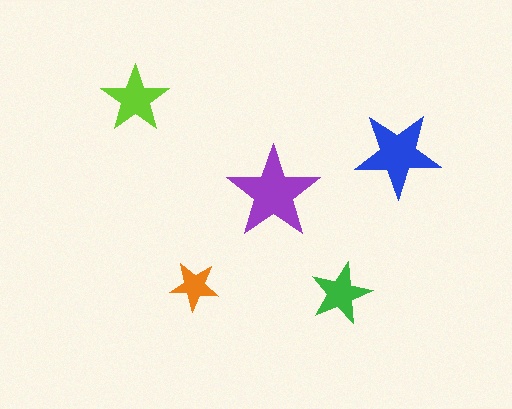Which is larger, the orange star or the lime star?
The lime one.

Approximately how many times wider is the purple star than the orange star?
About 2 times wider.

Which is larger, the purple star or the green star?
The purple one.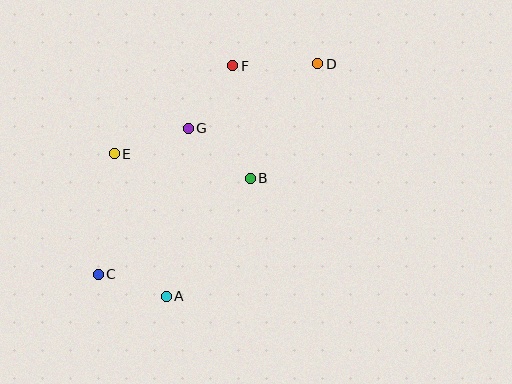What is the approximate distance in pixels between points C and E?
The distance between C and E is approximately 122 pixels.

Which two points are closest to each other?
Points A and C are closest to each other.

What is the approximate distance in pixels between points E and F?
The distance between E and F is approximately 148 pixels.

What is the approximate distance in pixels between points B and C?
The distance between B and C is approximately 180 pixels.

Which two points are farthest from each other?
Points C and D are farthest from each other.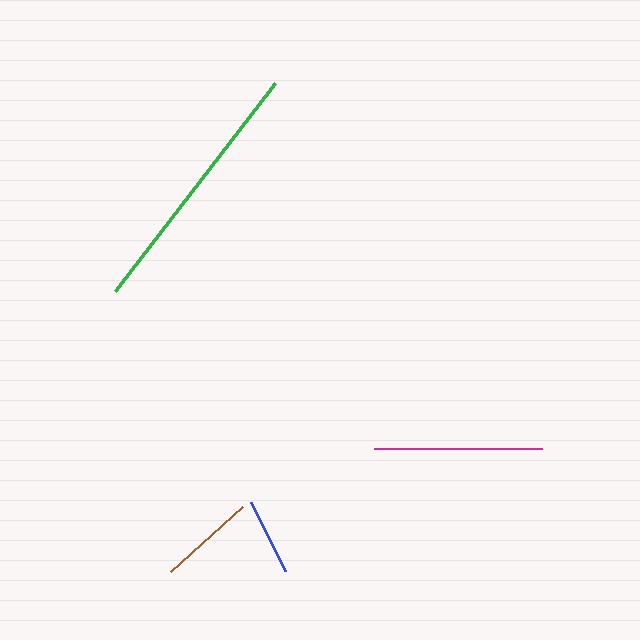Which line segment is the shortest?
The blue line is the shortest at approximately 77 pixels.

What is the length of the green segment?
The green segment is approximately 262 pixels long.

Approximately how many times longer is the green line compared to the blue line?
The green line is approximately 3.4 times the length of the blue line.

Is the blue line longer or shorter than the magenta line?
The magenta line is longer than the blue line.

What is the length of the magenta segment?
The magenta segment is approximately 168 pixels long.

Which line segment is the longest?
The green line is the longest at approximately 262 pixels.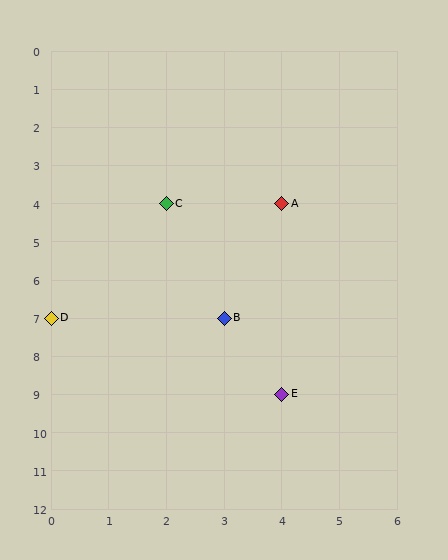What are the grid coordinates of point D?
Point D is at grid coordinates (0, 7).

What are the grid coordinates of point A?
Point A is at grid coordinates (4, 4).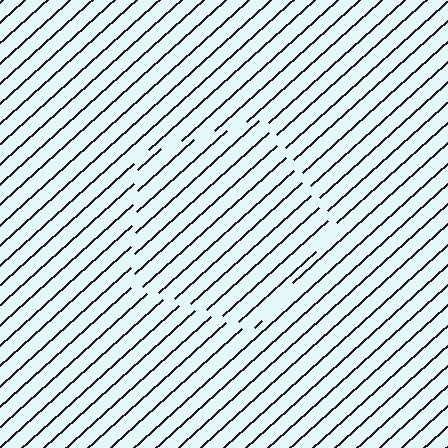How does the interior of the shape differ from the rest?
The interior of the shape contains the same grating, shifted by half a period — the contour is defined by the phase discontinuity where line-ends from the inner and outer gratings abut.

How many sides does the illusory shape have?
5 sides — the line-ends trace a pentagon.